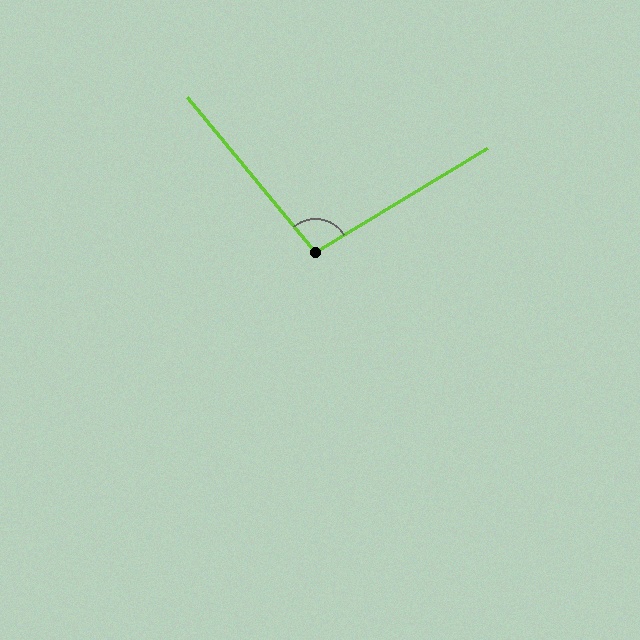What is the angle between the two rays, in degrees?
Approximately 98 degrees.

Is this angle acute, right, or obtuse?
It is obtuse.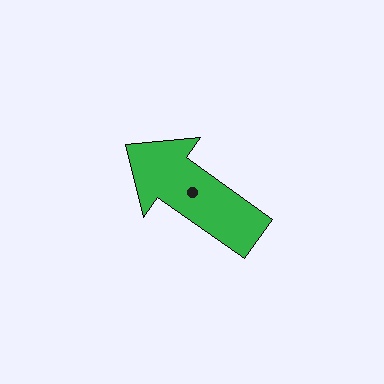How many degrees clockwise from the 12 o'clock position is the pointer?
Approximately 305 degrees.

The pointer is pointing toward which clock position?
Roughly 10 o'clock.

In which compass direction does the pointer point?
Northwest.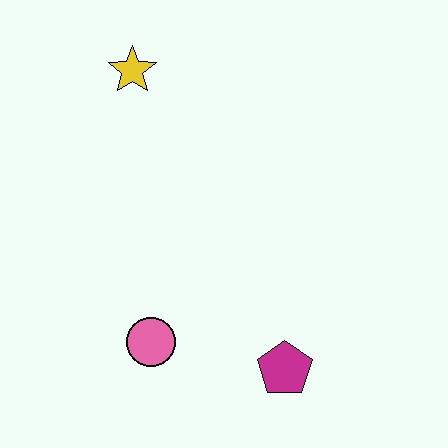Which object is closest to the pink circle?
The magenta pentagon is closest to the pink circle.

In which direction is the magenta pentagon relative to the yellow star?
The magenta pentagon is below the yellow star.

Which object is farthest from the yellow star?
The magenta pentagon is farthest from the yellow star.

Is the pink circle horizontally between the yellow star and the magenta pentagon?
Yes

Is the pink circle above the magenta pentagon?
Yes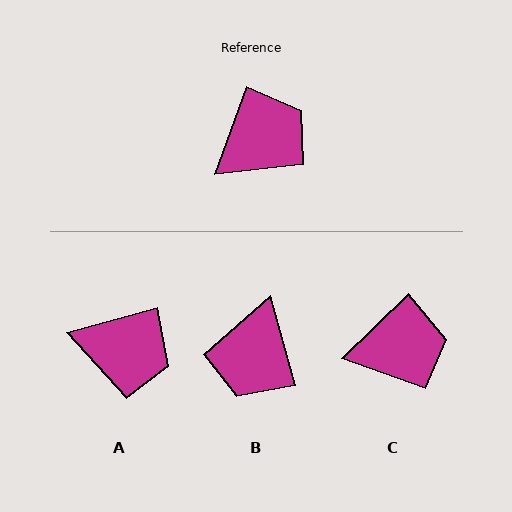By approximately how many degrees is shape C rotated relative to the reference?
Approximately 26 degrees clockwise.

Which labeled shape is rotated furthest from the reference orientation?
B, about 145 degrees away.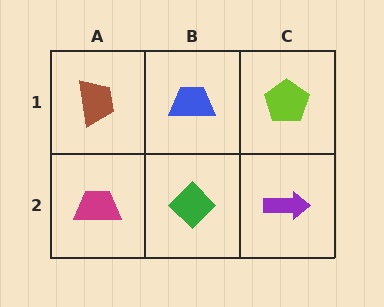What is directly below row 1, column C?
A purple arrow.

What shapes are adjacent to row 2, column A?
A brown trapezoid (row 1, column A), a green diamond (row 2, column B).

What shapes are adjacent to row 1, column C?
A purple arrow (row 2, column C), a blue trapezoid (row 1, column B).